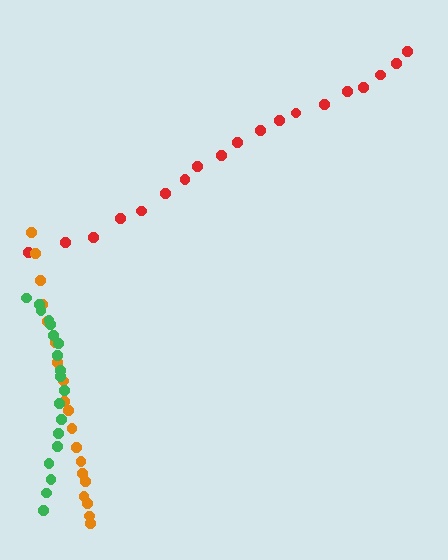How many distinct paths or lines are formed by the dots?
There are 3 distinct paths.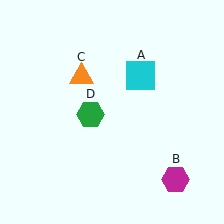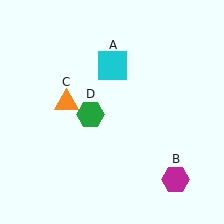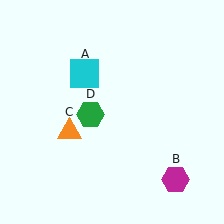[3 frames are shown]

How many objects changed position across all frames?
2 objects changed position: cyan square (object A), orange triangle (object C).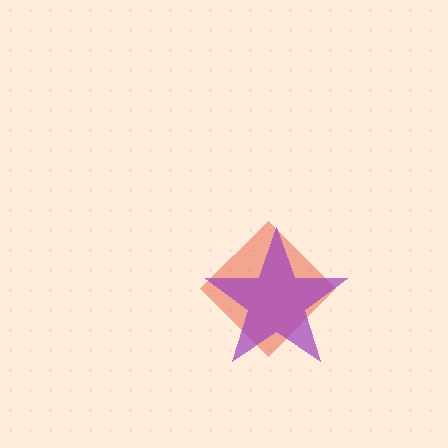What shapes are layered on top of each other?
The layered shapes are: a red diamond, a purple star.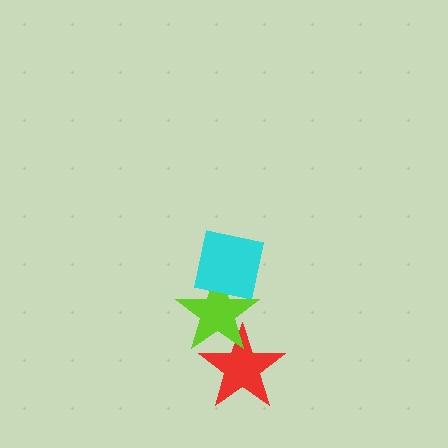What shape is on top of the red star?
The lime star is on top of the red star.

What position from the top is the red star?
The red star is 3rd from the top.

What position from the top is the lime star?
The lime star is 2nd from the top.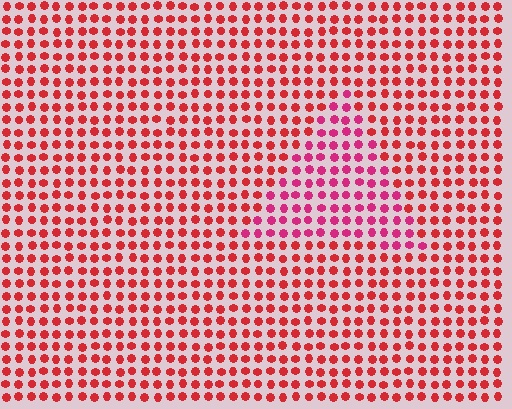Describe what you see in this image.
The image is filled with small red elements in a uniform arrangement. A triangle-shaped region is visible where the elements are tinted to a slightly different hue, forming a subtle color boundary.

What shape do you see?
I see a triangle.